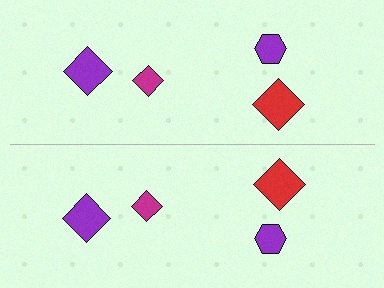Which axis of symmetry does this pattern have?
The pattern has a horizontal axis of symmetry running through the center of the image.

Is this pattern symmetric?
Yes, this pattern has bilateral (reflection) symmetry.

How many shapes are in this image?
There are 8 shapes in this image.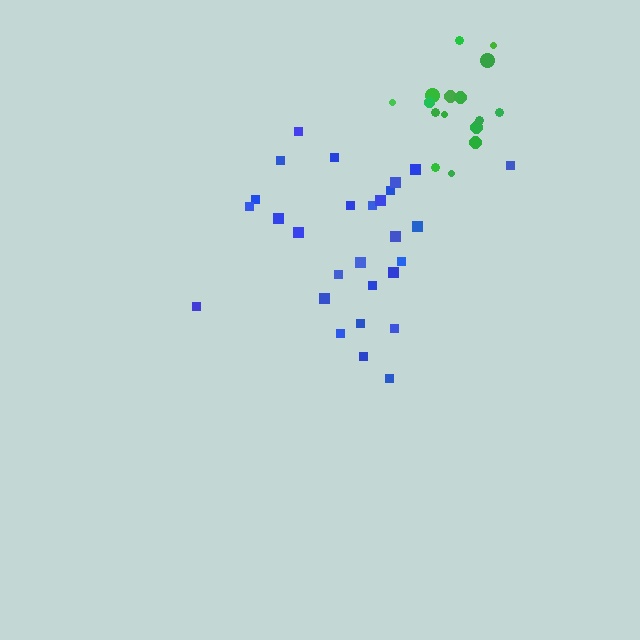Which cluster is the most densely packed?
Green.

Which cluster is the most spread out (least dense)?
Blue.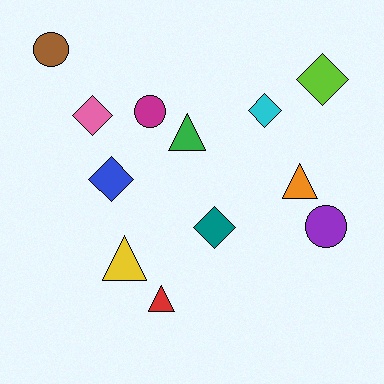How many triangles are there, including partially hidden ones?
There are 4 triangles.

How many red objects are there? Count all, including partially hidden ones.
There is 1 red object.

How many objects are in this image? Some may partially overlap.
There are 12 objects.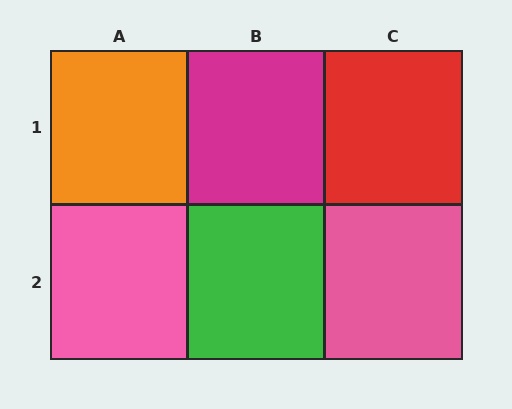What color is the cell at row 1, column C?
Red.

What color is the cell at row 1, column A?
Orange.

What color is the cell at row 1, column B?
Magenta.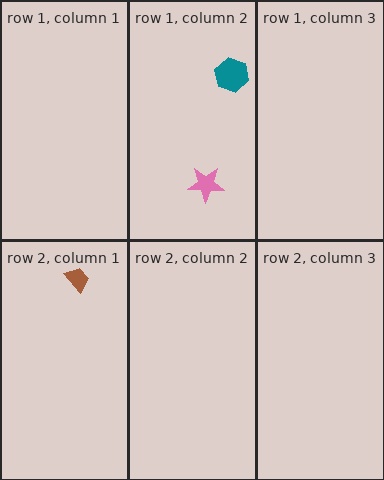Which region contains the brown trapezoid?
The row 2, column 1 region.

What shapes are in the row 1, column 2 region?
The pink star, the teal hexagon.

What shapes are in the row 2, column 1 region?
The brown trapezoid.